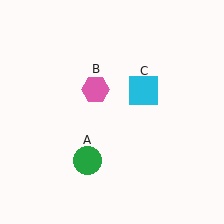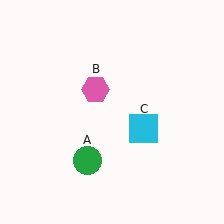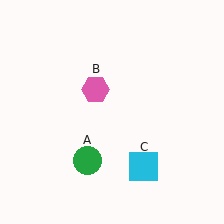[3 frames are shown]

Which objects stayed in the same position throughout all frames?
Green circle (object A) and pink hexagon (object B) remained stationary.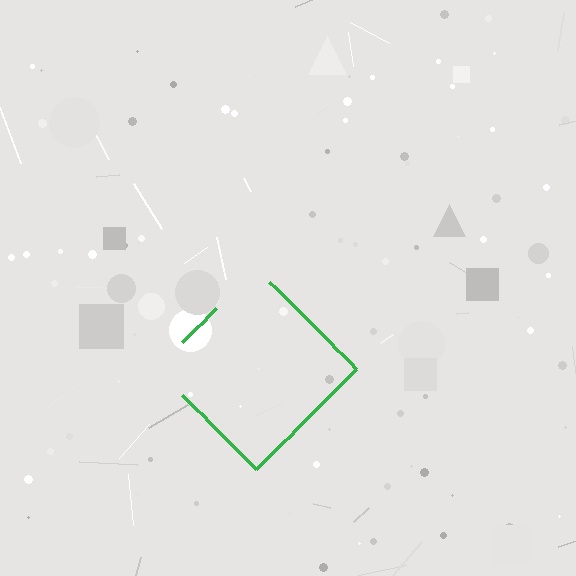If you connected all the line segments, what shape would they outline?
They would outline a diamond.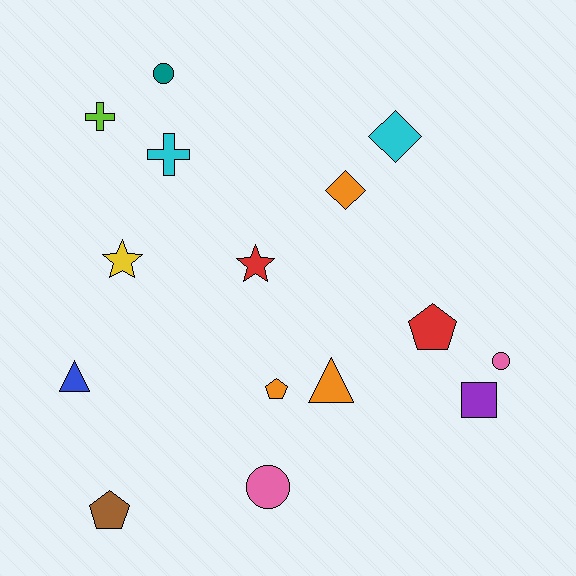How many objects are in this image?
There are 15 objects.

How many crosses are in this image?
There are 2 crosses.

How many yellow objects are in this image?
There is 1 yellow object.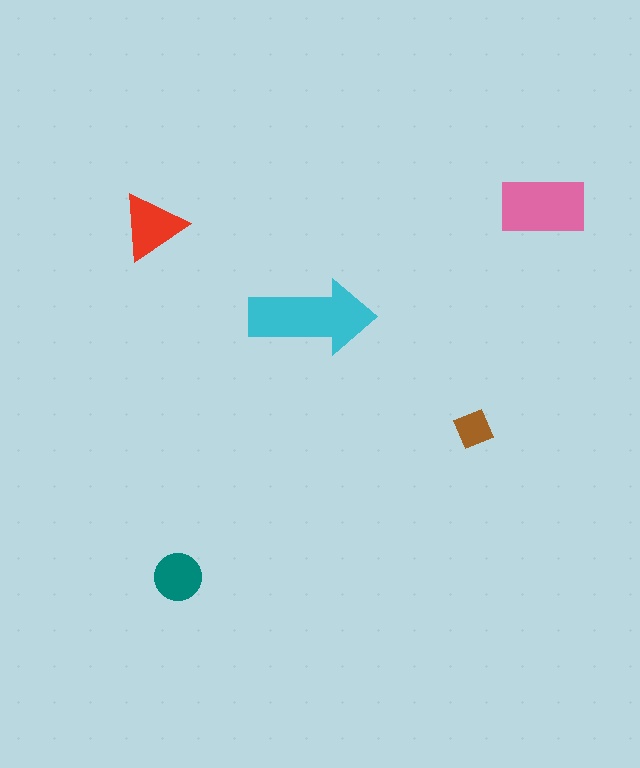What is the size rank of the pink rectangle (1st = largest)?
2nd.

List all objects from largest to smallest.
The cyan arrow, the pink rectangle, the red triangle, the teal circle, the brown diamond.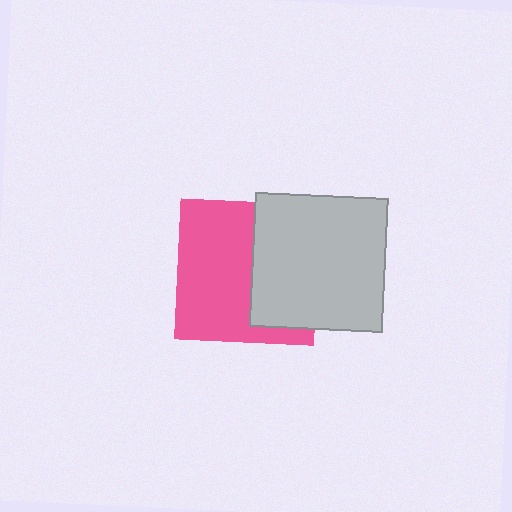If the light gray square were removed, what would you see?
You would see the complete pink square.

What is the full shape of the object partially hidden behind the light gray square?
The partially hidden object is a pink square.